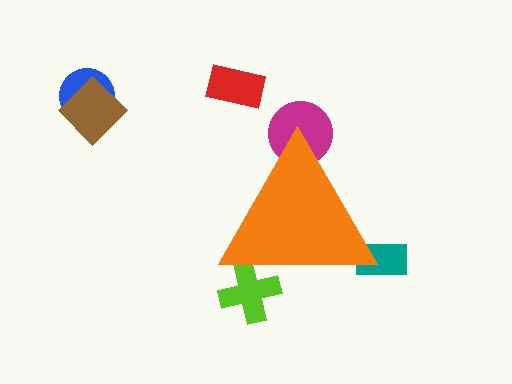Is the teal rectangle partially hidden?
Yes, the teal rectangle is partially hidden behind the orange triangle.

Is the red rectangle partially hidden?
No, the red rectangle is fully visible.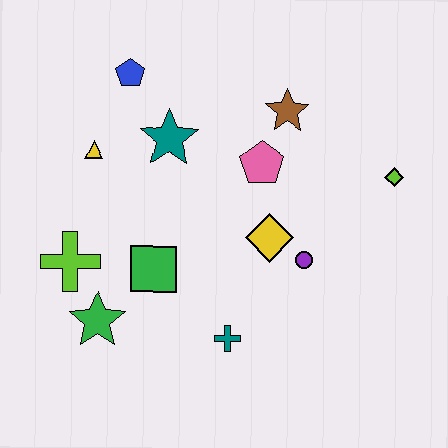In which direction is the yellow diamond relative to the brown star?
The yellow diamond is below the brown star.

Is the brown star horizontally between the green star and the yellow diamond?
No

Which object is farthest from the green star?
The lime diamond is farthest from the green star.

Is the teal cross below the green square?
Yes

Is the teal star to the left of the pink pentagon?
Yes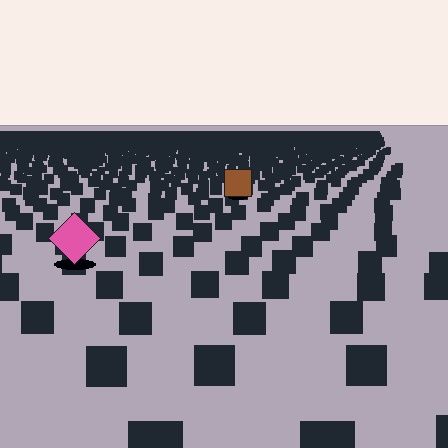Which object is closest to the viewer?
The pink diamond is closest. The texture marks near it are larger and more spread out.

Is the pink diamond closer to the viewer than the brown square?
Yes. The pink diamond is closer — you can tell from the texture gradient: the ground texture is coarser near it.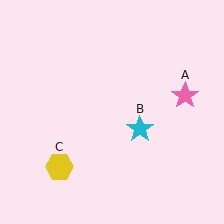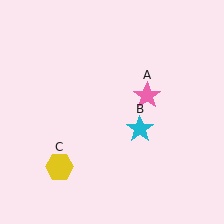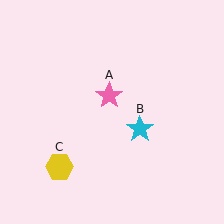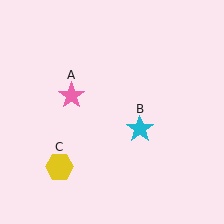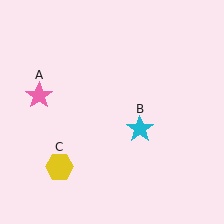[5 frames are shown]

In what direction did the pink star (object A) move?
The pink star (object A) moved left.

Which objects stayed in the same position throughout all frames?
Cyan star (object B) and yellow hexagon (object C) remained stationary.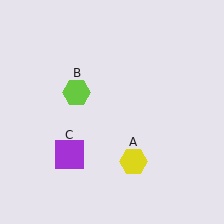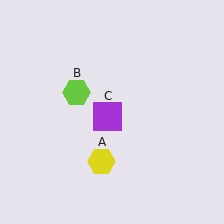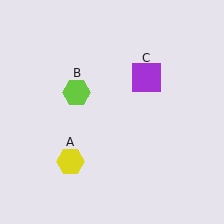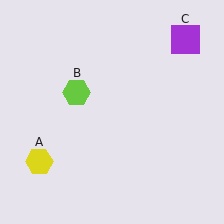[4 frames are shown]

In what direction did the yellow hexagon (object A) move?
The yellow hexagon (object A) moved left.